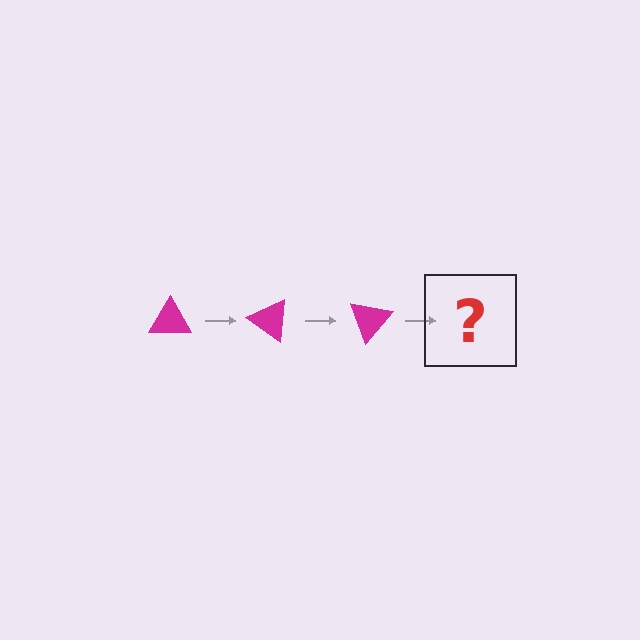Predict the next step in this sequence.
The next step is a magenta triangle rotated 105 degrees.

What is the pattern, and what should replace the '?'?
The pattern is that the triangle rotates 35 degrees each step. The '?' should be a magenta triangle rotated 105 degrees.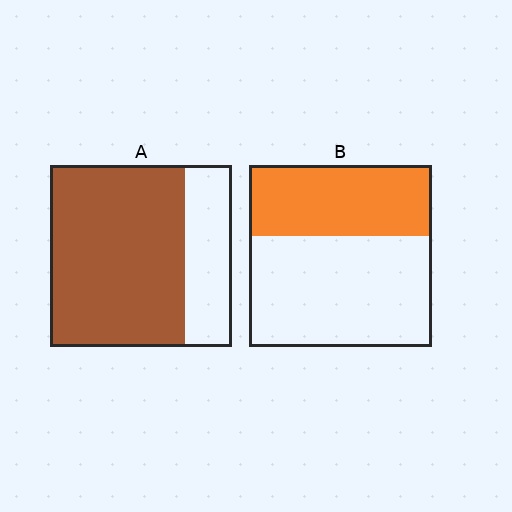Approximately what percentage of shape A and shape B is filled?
A is approximately 75% and B is approximately 40%.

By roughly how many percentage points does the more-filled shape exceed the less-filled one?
By roughly 35 percentage points (A over B).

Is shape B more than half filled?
No.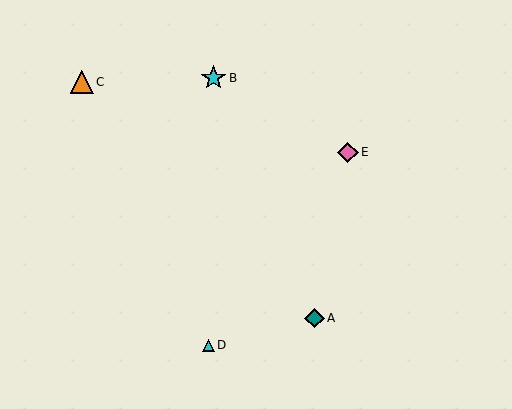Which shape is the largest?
The cyan star (labeled B) is the largest.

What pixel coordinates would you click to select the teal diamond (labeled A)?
Click at (315, 318) to select the teal diamond A.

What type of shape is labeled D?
Shape D is a cyan triangle.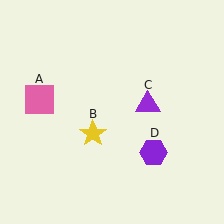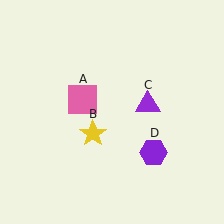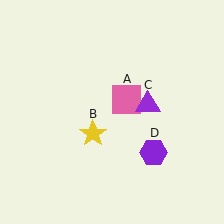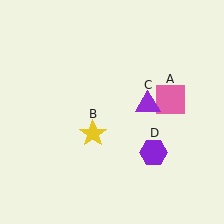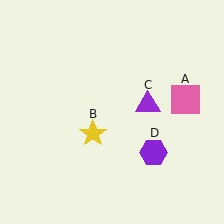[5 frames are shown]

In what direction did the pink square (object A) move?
The pink square (object A) moved right.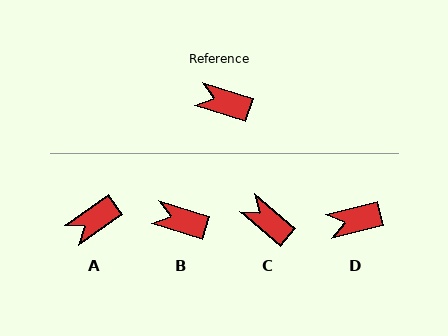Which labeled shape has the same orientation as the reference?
B.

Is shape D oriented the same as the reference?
No, it is off by about 32 degrees.